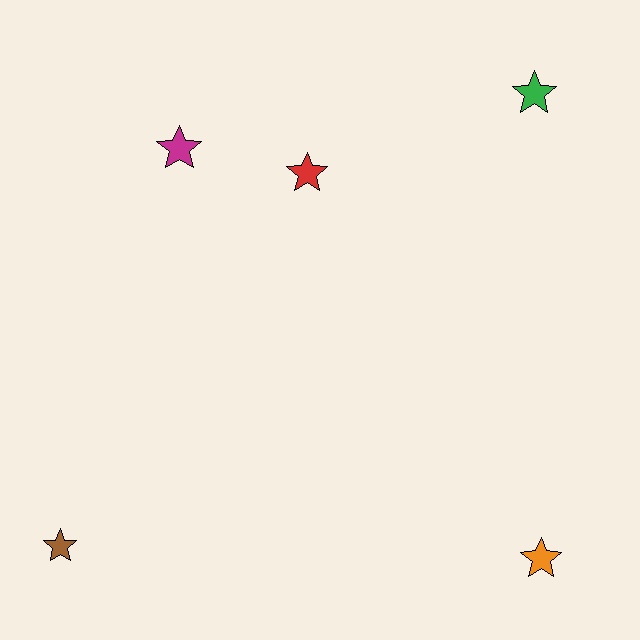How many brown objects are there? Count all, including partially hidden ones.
There is 1 brown object.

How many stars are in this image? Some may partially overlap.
There are 5 stars.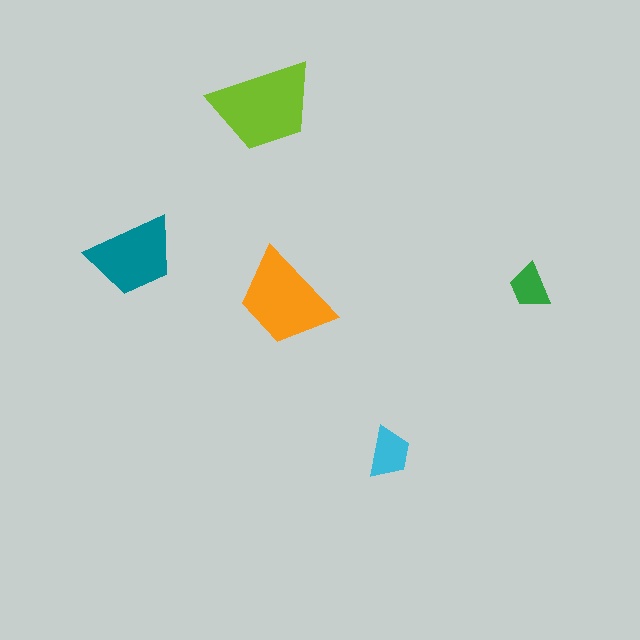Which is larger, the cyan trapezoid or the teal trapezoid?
The teal one.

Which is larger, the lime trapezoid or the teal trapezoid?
The lime one.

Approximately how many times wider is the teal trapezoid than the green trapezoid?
About 2 times wider.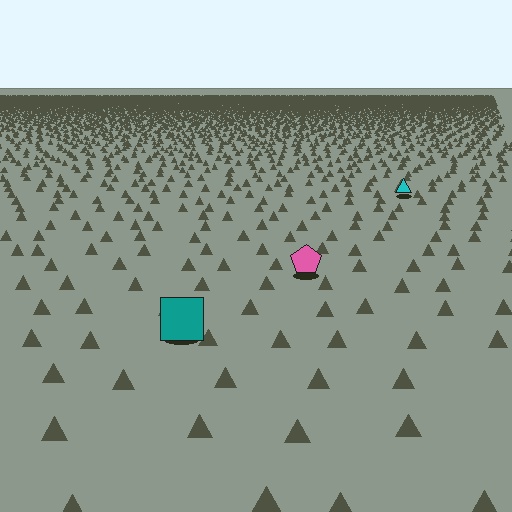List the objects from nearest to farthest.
From nearest to farthest: the teal square, the pink pentagon, the cyan triangle.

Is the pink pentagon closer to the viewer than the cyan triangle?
Yes. The pink pentagon is closer — you can tell from the texture gradient: the ground texture is coarser near it.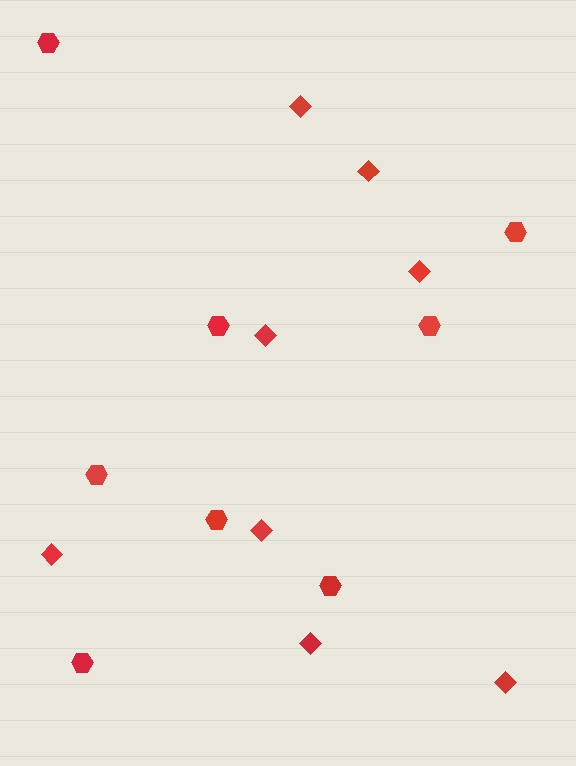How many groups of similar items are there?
There are 2 groups: one group of diamonds (8) and one group of hexagons (8).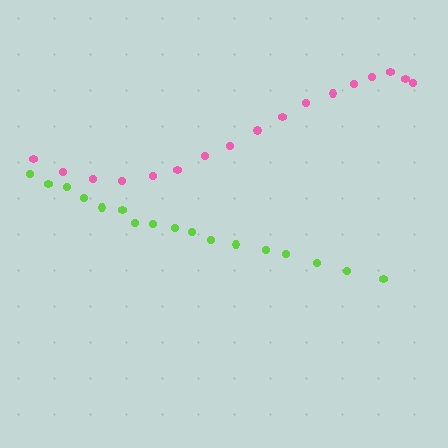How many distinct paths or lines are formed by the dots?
There are 2 distinct paths.